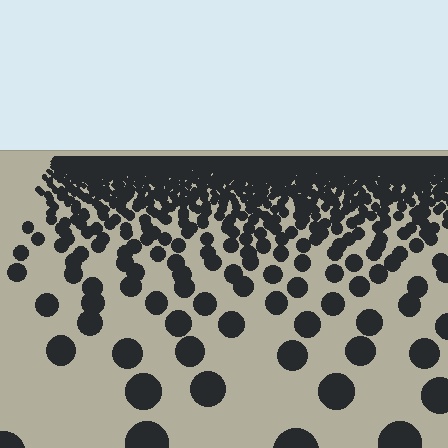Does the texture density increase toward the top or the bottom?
Density increases toward the top.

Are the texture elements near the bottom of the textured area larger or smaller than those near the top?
Larger. Near the bottom, elements are closer to the viewer and appear at a bigger on-screen size.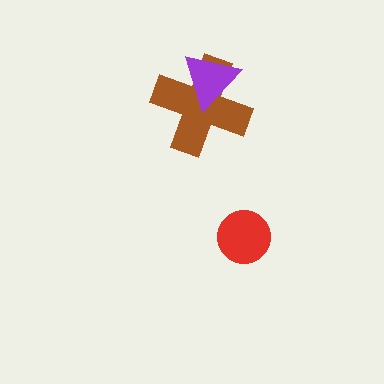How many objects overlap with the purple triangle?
1 object overlaps with the purple triangle.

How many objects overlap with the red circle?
0 objects overlap with the red circle.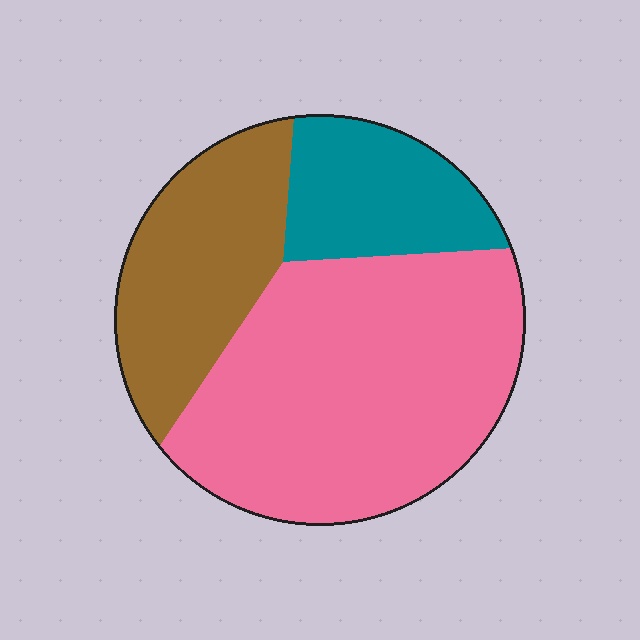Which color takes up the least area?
Teal, at roughly 20%.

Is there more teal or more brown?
Brown.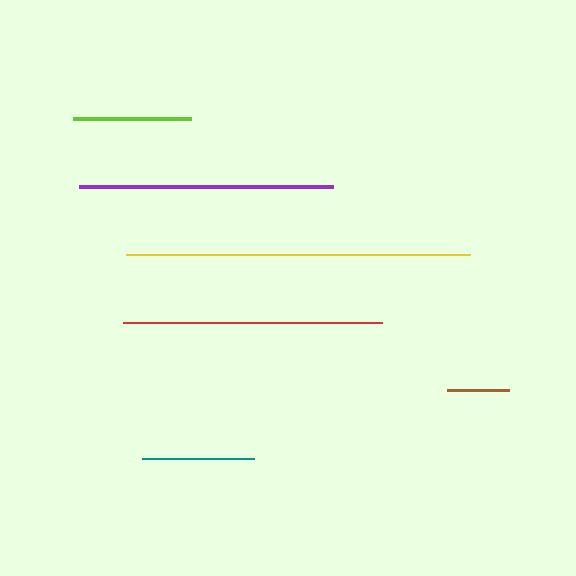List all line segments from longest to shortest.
From longest to shortest: yellow, red, purple, lime, teal, brown.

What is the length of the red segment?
The red segment is approximately 259 pixels long.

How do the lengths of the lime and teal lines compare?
The lime and teal lines are approximately the same length.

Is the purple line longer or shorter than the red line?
The red line is longer than the purple line.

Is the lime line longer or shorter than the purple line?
The purple line is longer than the lime line.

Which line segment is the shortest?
The brown line is the shortest at approximately 62 pixels.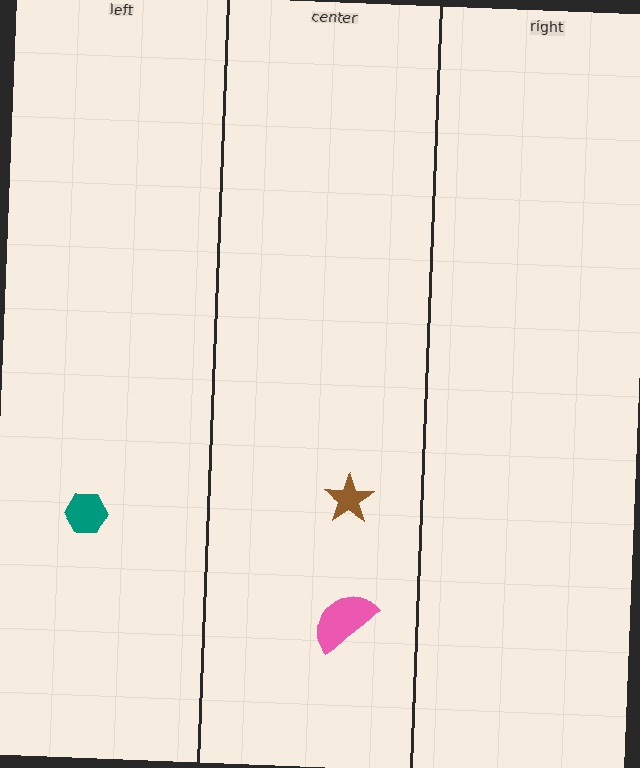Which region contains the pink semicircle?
The center region.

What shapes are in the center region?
The pink semicircle, the brown star.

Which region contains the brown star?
The center region.